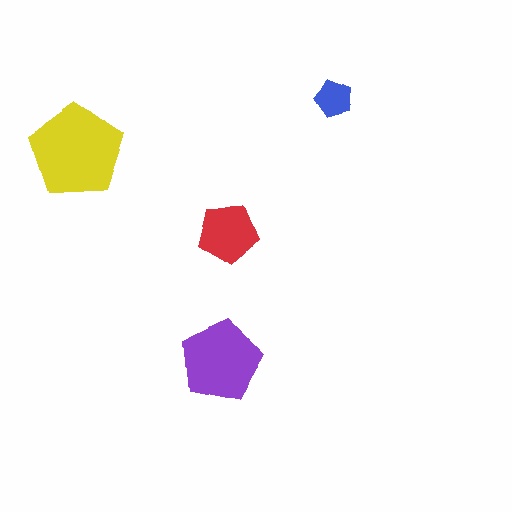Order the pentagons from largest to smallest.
the yellow one, the purple one, the red one, the blue one.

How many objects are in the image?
There are 4 objects in the image.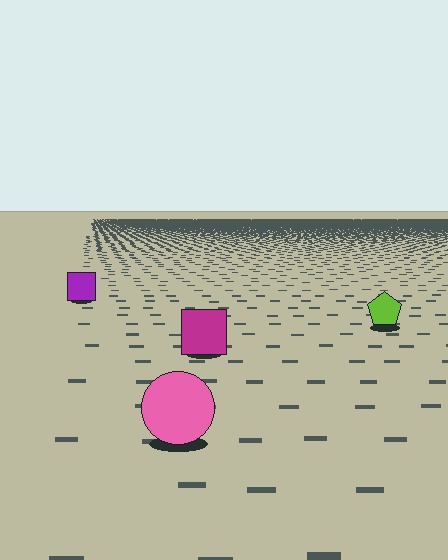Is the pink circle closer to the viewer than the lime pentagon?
Yes. The pink circle is closer — you can tell from the texture gradient: the ground texture is coarser near it.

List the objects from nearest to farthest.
From nearest to farthest: the pink circle, the magenta square, the lime pentagon, the purple square.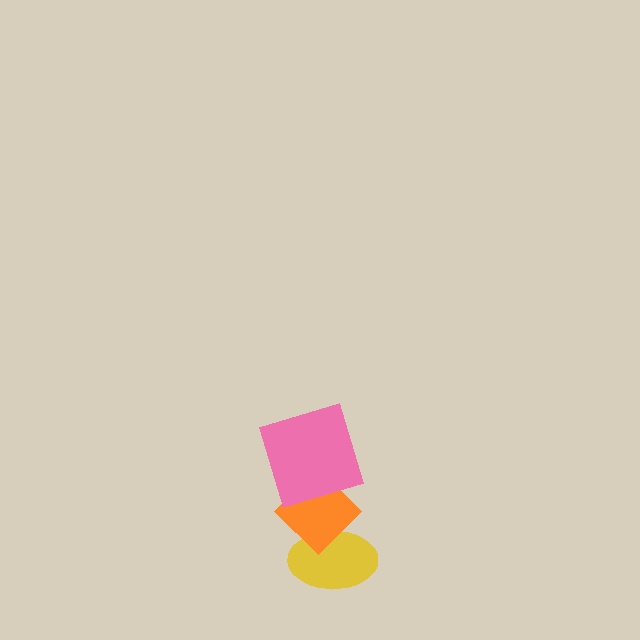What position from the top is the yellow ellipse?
The yellow ellipse is 3rd from the top.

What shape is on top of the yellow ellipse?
The orange diamond is on top of the yellow ellipse.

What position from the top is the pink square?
The pink square is 1st from the top.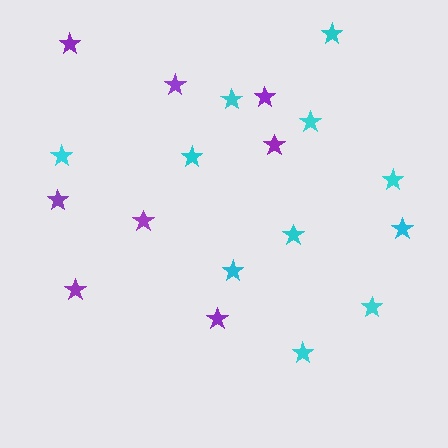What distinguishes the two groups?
There are 2 groups: one group of purple stars (8) and one group of cyan stars (11).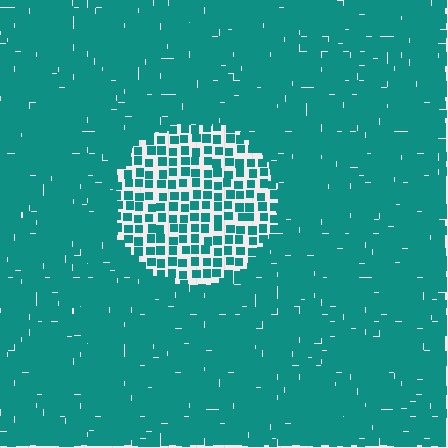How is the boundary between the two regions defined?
The boundary is defined by a change in element density (approximately 2.3x ratio). All elements are the same color, size, and shape.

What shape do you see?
I see a circle.